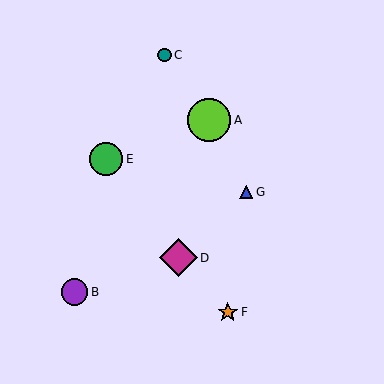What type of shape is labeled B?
Shape B is a purple circle.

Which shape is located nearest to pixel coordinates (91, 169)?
The green circle (labeled E) at (106, 159) is nearest to that location.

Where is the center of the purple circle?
The center of the purple circle is at (74, 292).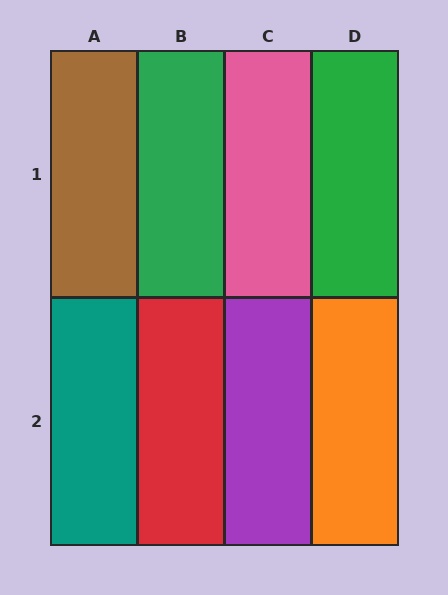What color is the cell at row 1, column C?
Pink.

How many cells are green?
2 cells are green.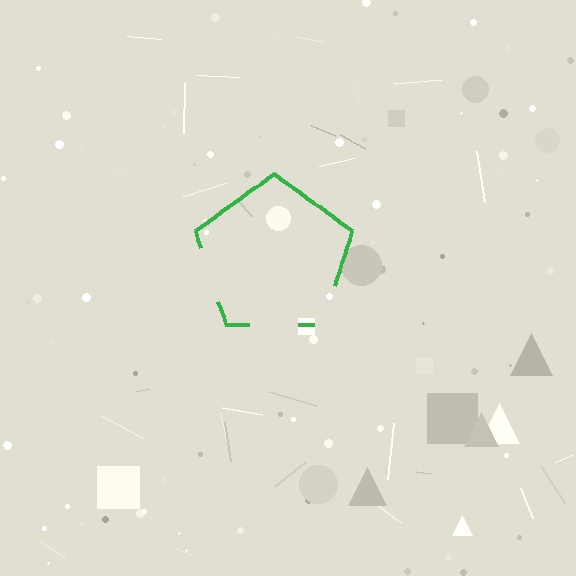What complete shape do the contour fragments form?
The contour fragments form a pentagon.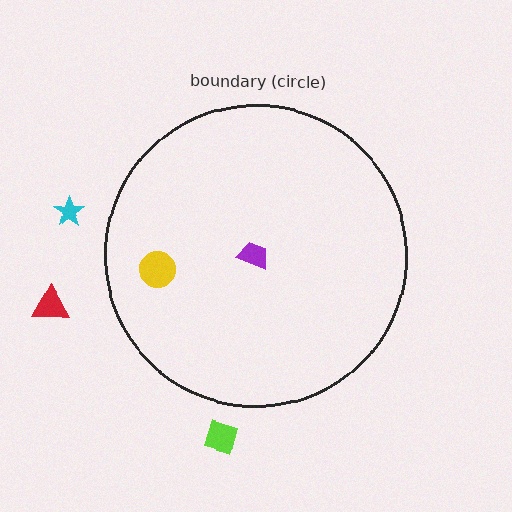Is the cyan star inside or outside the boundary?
Outside.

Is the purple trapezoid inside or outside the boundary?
Inside.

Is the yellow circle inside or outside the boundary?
Inside.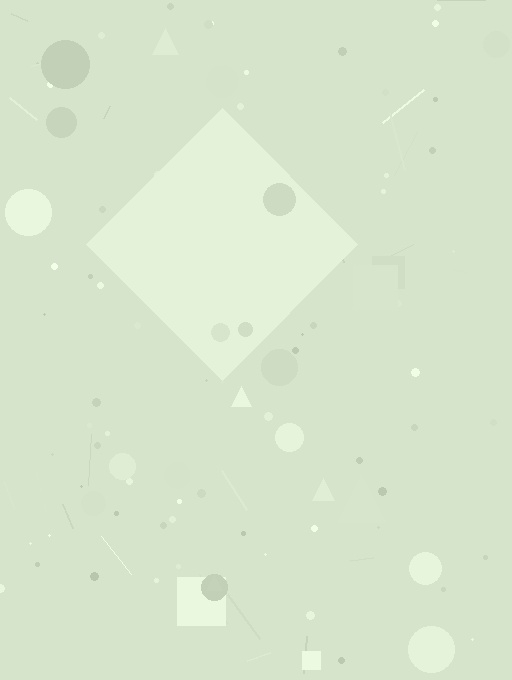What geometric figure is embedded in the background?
A diamond is embedded in the background.